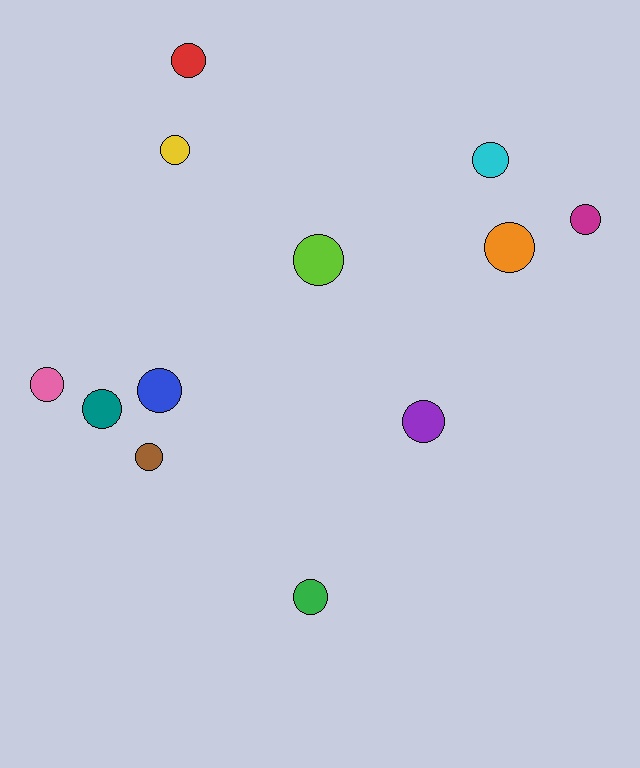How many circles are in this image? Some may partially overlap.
There are 12 circles.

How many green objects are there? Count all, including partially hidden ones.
There is 1 green object.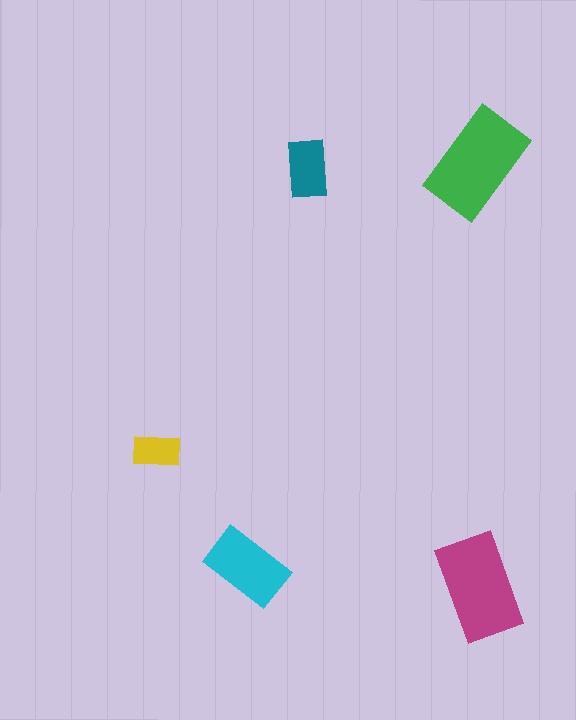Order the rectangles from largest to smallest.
the green one, the magenta one, the cyan one, the teal one, the yellow one.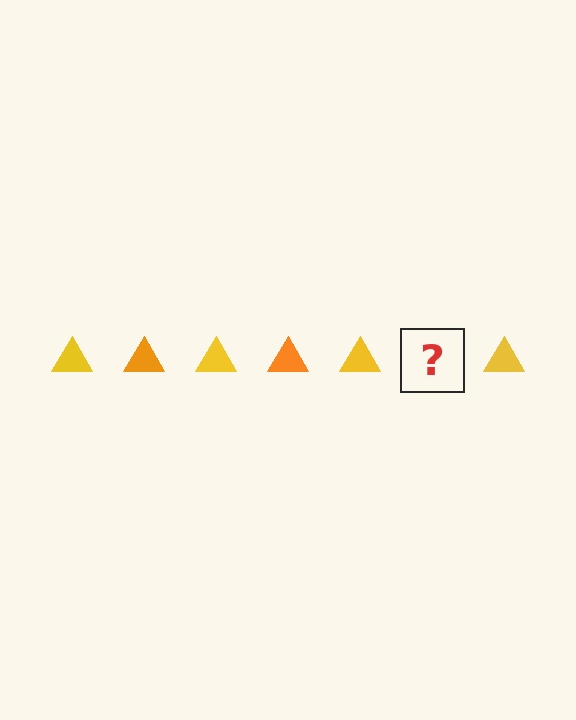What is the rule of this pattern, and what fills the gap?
The rule is that the pattern cycles through yellow, orange triangles. The gap should be filled with an orange triangle.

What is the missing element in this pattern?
The missing element is an orange triangle.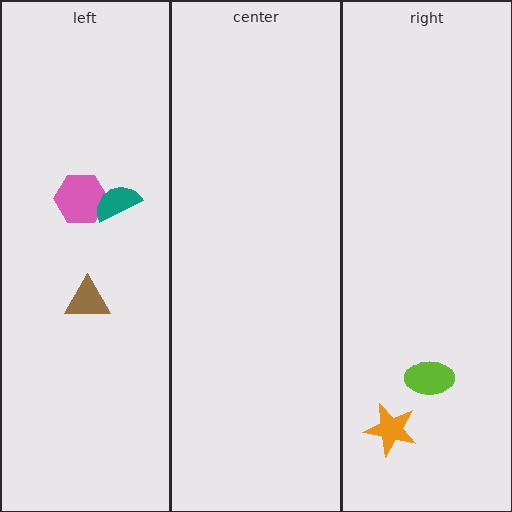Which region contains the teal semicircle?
The left region.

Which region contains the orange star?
The right region.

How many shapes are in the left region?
3.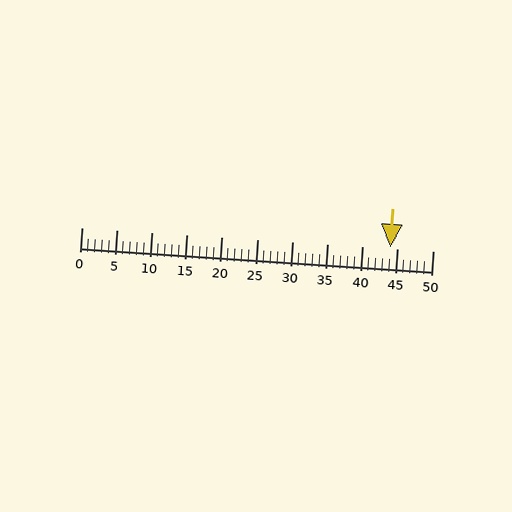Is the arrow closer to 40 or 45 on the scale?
The arrow is closer to 45.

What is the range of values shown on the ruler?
The ruler shows values from 0 to 50.